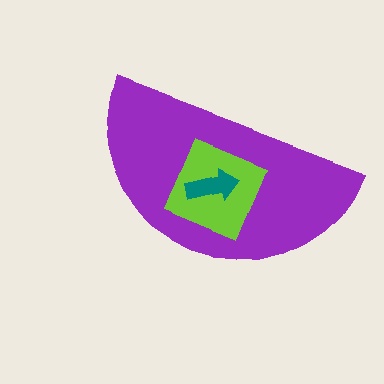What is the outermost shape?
The purple semicircle.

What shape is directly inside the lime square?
The teal arrow.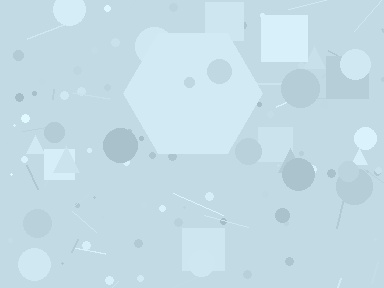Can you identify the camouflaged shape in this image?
The camouflaged shape is a hexagon.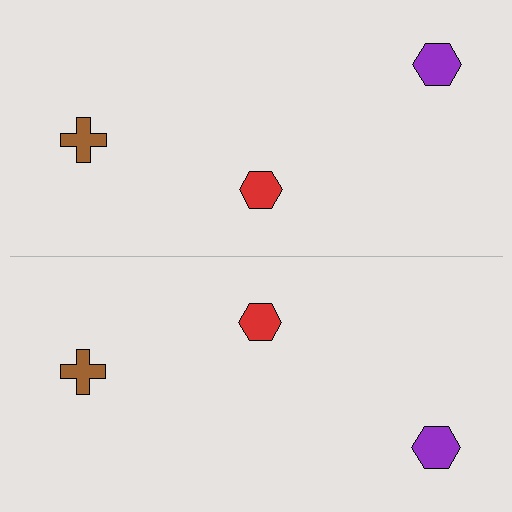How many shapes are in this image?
There are 6 shapes in this image.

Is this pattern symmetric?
Yes, this pattern has bilateral (reflection) symmetry.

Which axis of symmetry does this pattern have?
The pattern has a horizontal axis of symmetry running through the center of the image.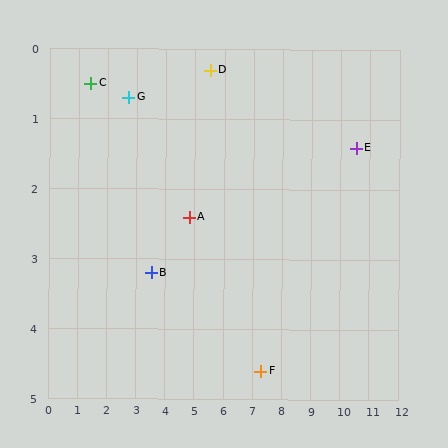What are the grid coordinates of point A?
Point A is at approximately (4.8, 2.4).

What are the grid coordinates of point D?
Point D is at approximately (5.5, 0.3).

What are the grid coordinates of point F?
Point F is at approximately (7.3, 4.6).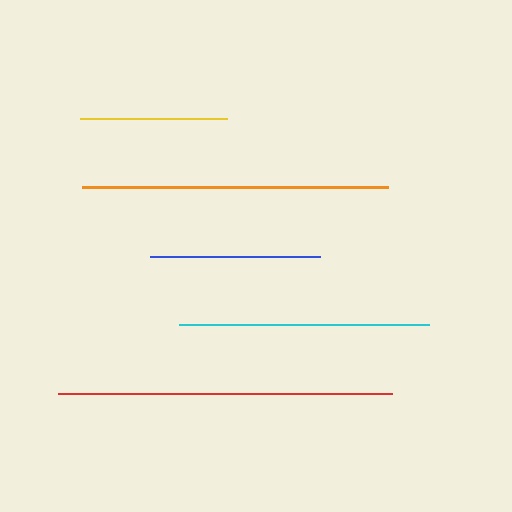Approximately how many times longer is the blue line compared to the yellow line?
The blue line is approximately 1.2 times the length of the yellow line.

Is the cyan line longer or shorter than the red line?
The red line is longer than the cyan line.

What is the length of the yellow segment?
The yellow segment is approximately 147 pixels long.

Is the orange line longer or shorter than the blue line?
The orange line is longer than the blue line.